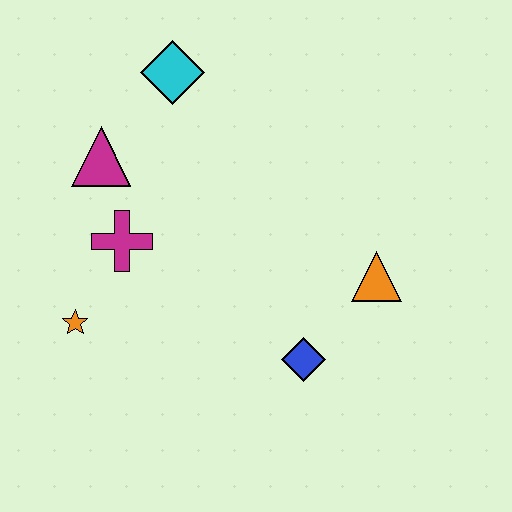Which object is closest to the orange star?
The magenta cross is closest to the orange star.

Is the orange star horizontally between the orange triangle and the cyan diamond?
No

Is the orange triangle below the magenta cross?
Yes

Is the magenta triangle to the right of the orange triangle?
No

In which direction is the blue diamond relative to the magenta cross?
The blue diamond is to the right of the magenta cross.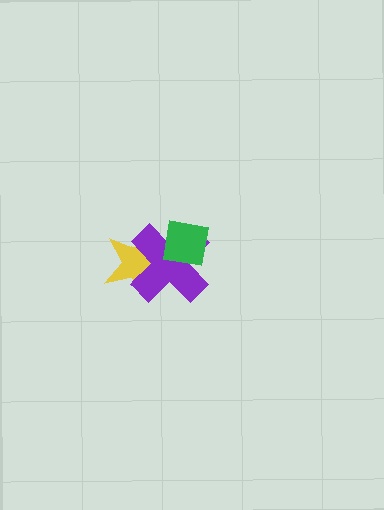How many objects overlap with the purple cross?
2 objects overlap with the purple cross.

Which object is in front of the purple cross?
The green square is in front of the purple cross.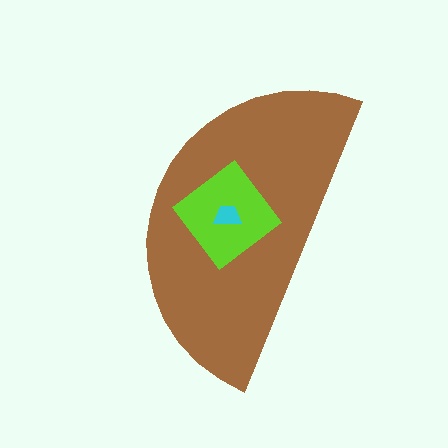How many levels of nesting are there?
3.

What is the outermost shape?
The brown semicircle.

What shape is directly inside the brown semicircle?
The lime diamond.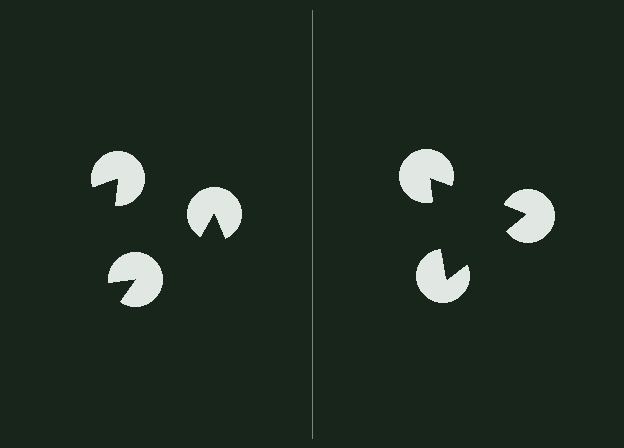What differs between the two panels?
The pac-man discs are positioned identically on both sides; only the wedge orientations differ. On the right they align to a triangle; on the left they are misaligned.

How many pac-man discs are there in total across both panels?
6 — 3 on each side.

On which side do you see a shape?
An illusory triangle appears on the right side. On the left side the wedge cuts are rotated, so no coherent shape forms.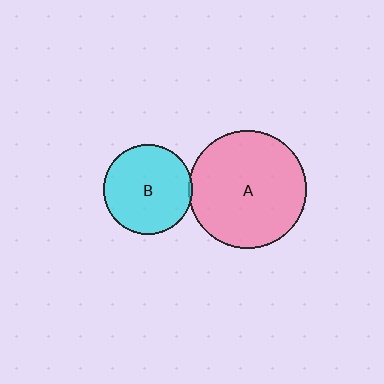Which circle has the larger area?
Circle A (pink).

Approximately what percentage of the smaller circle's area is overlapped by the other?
Approximately 5%.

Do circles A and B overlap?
Yes.